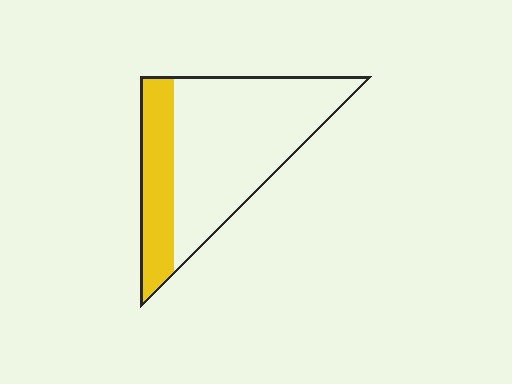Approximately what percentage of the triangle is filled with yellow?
Approximately 25%.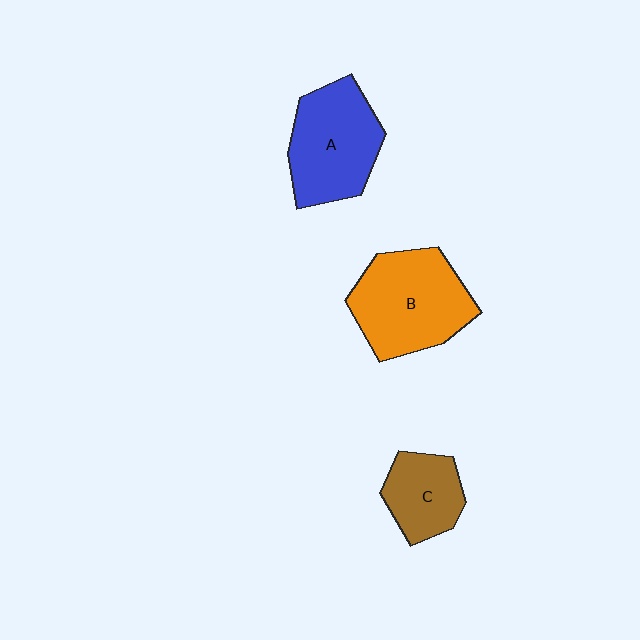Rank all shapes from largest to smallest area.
From largest to smallest: B (orange), A (blue), C (brown).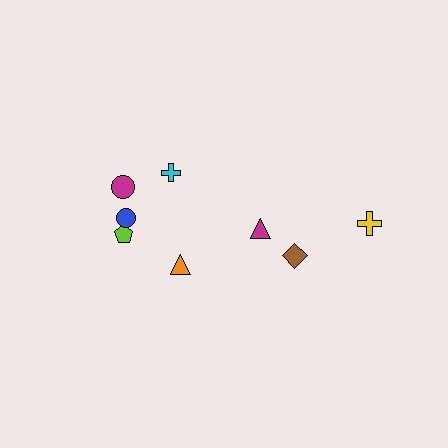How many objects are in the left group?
There are 5 objects.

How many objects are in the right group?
There are 3 objects.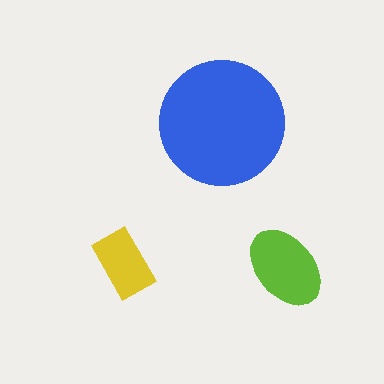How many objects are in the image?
There are 3 objects in the image.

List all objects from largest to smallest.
The blue circle, the lime ellipse, the yellow rectangle.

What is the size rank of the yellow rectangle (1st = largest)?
3rd.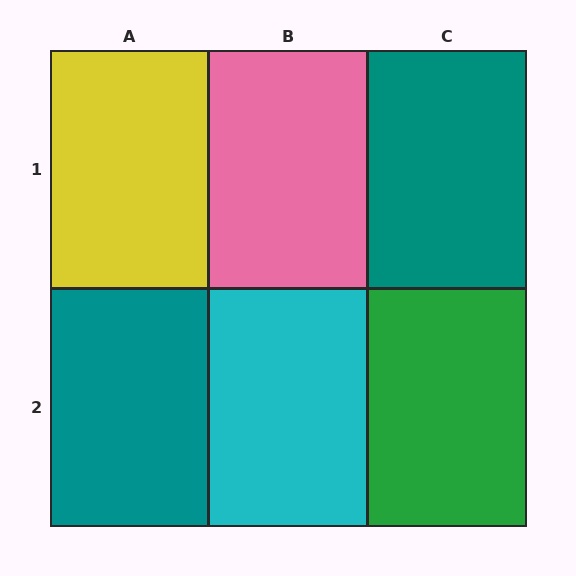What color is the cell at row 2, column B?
Cyan.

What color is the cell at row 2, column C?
Green.